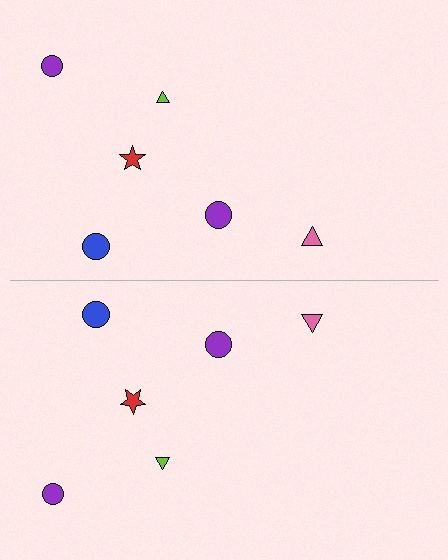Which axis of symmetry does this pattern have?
The pattern has a horizontal axis of symmetry running through the center of the image.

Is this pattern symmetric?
Yes, this pattern has bilateral (reflection) symmetry.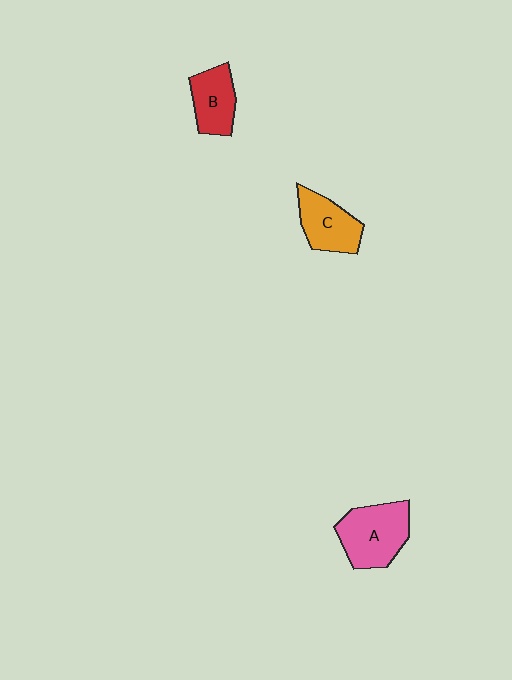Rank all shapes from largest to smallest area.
From largest to smallest: A (pink), C (orange), B (red).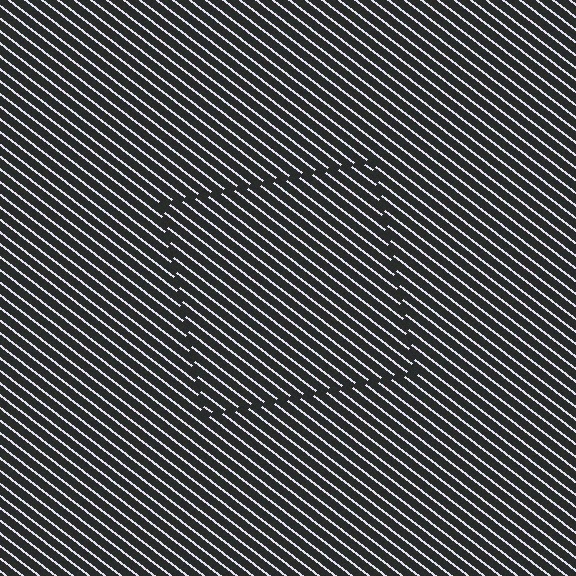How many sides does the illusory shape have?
4 sides — the line-ends trace a square.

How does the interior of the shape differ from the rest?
The interior of the shape contains the same grating, shifted by half a period — the contour is defined by the phase discontinuity where line-ends from the inner and outer gratings abut.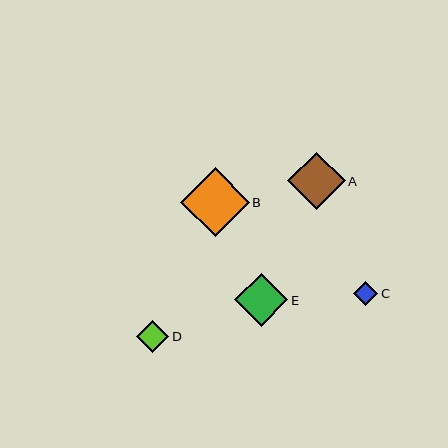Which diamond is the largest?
Diamond B is the largest with a size of approximately 69 pixels.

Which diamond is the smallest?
Diamond C is the smallest with a size of approximately 24 pixels.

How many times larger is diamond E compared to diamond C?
Diamond E is approximately 2.2 times the size of diamond C.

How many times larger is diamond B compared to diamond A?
Diamond B is approximately 1.2 times the size of diamond A.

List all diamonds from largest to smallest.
From largest to smallest: B, A, E, D, C.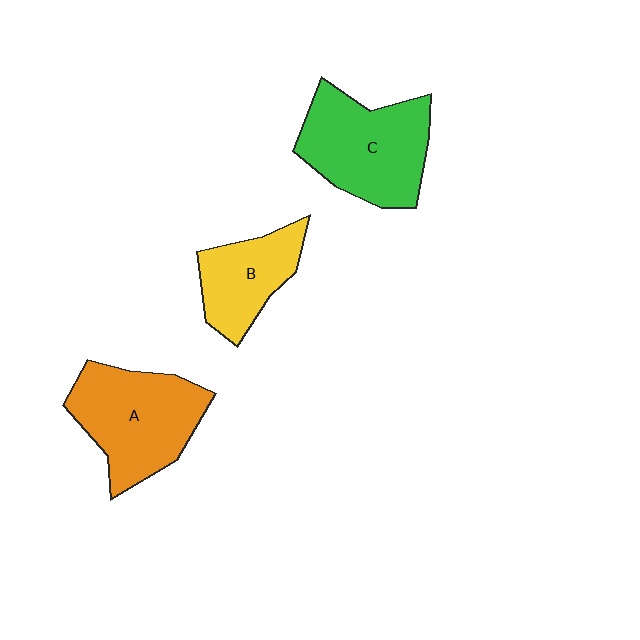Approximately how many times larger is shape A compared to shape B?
Approximately 1.5 times.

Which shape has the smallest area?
Shape B (yellow).